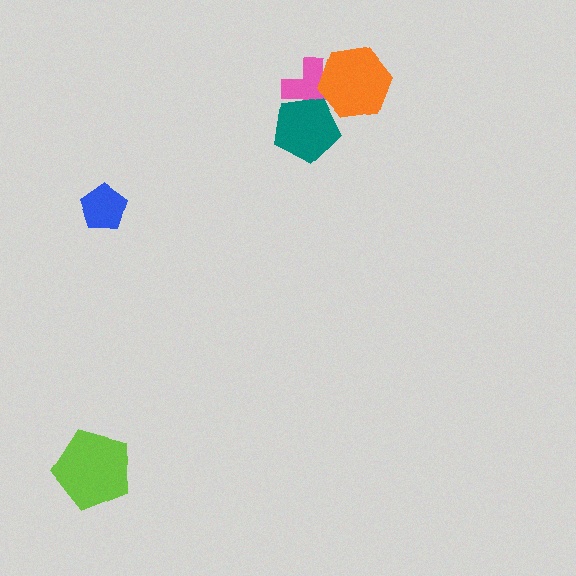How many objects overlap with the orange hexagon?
1 object overlaps with the orange hexagon.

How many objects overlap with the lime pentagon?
0 objects overlap with the lime pentagon.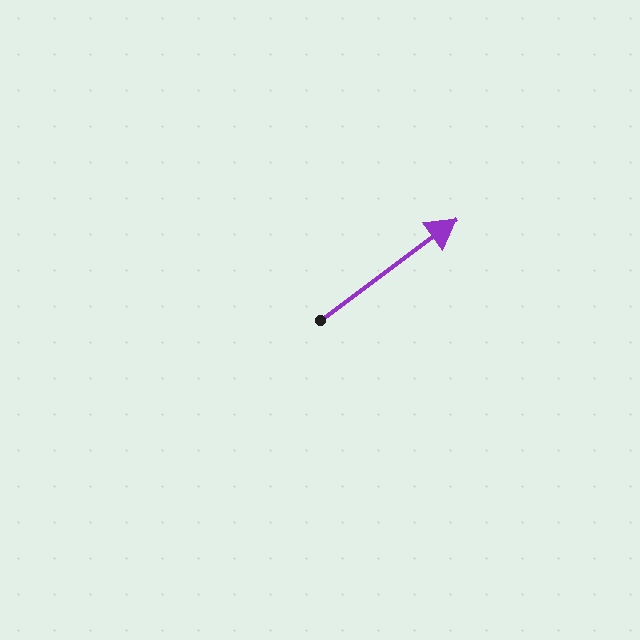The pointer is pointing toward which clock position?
Roughly 2 o'clock.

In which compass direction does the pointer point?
Northeast.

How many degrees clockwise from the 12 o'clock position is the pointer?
Approximately 53 degrees.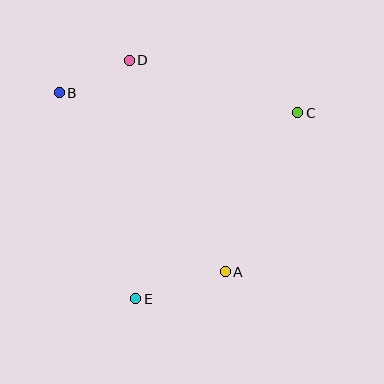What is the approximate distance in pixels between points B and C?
The distance between B and C is approximately 239 pixels.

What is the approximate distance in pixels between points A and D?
The distance between A and D is approximately 232 pixels.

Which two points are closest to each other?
Points B and D are closest to each other.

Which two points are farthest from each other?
Points C and E are farthest from each other.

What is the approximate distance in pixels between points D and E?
The distance between D and E is approximately 238 pixels.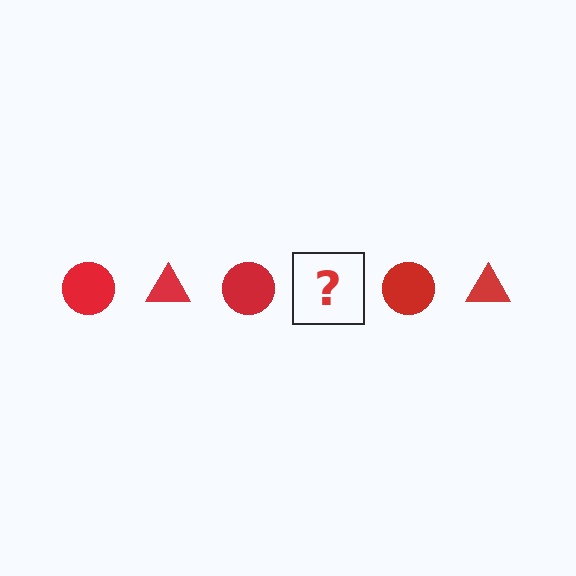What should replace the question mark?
The question mark should be replaced with a red triangle.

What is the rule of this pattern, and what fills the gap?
The rule is that the pattern cycles through circle, triangle shapes in red. The gap should be filled with a red triangle.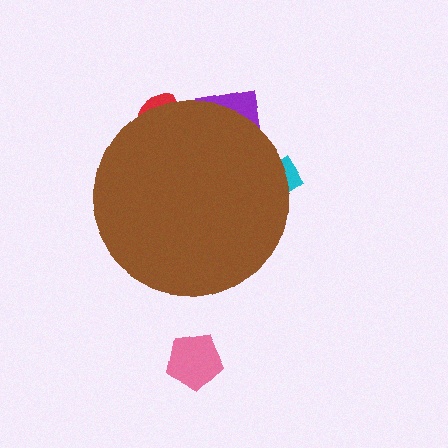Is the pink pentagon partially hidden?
No, the pink pentagon is fully visible.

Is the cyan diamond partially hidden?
Yes, the cyan diamond is partially hidden behind the brown circle.